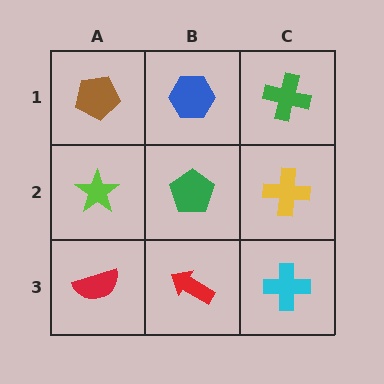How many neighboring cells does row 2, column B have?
4.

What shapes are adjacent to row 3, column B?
A green pentagon (row 2, column B), a red semicircle (row 3, column A), a cyan cross (row 3, column C).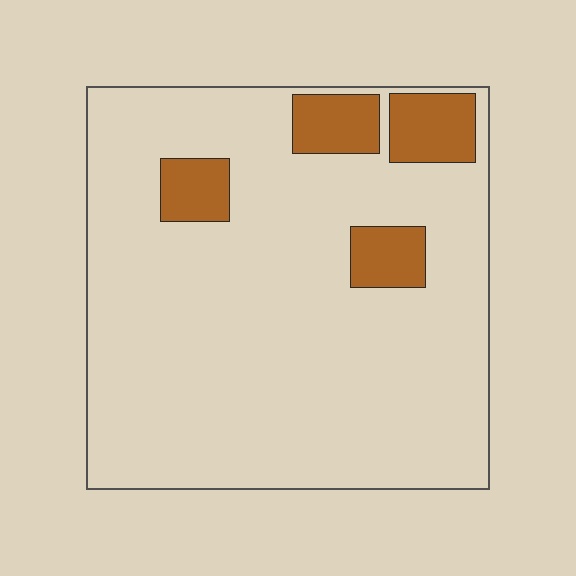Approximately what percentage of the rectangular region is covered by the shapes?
Approximately 15%.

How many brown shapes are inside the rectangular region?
4.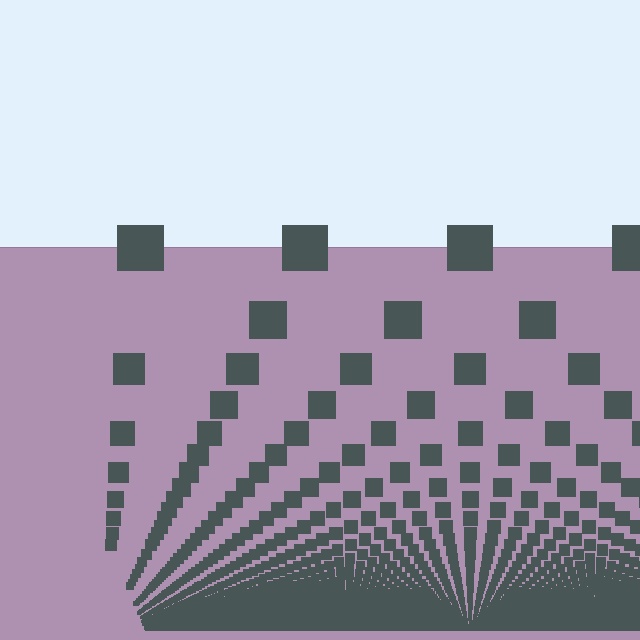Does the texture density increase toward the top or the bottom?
Density increases toward the bottom.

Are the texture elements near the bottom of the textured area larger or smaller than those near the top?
Smaller. The gradient is inverted — elements near the bottom are smaller and denser.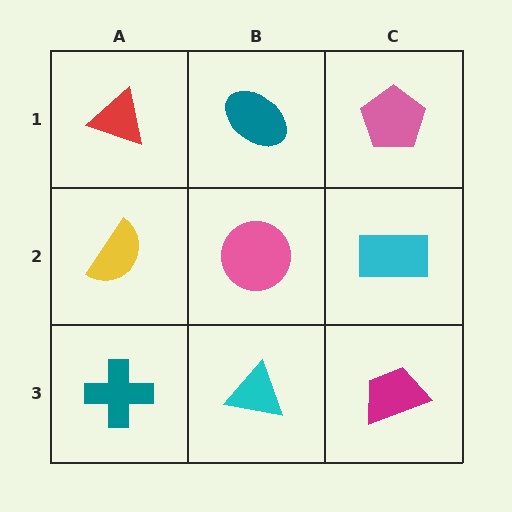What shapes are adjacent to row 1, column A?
A yellow semicircle (row 2, column A), a teal ellipse (row 1, column B).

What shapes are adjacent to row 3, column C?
A cyan rectangle (row 2, column C), a cyan triangle (row 3, column B).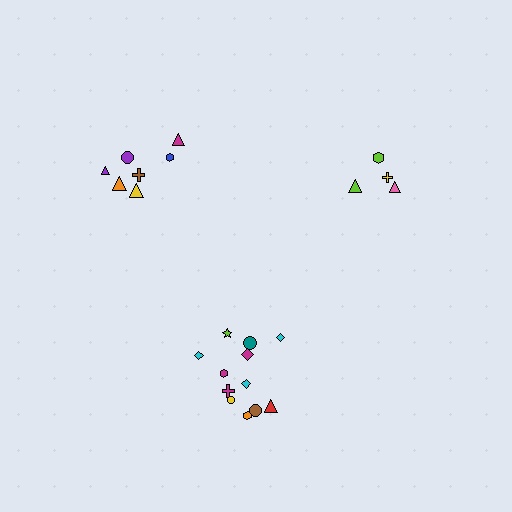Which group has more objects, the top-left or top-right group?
The top-left group.